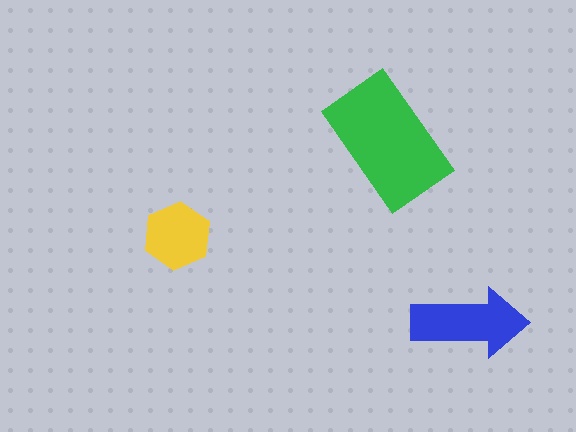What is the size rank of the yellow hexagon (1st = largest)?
3rd.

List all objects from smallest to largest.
The yellow hexagon, the blue arrow, the green rectangle.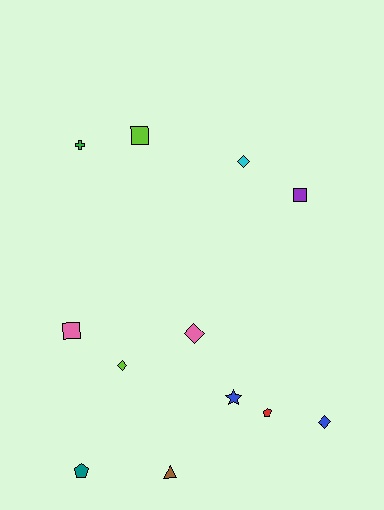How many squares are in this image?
There are 3 squares.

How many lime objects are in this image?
There are 2 lime objects.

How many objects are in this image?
There are 12 objects.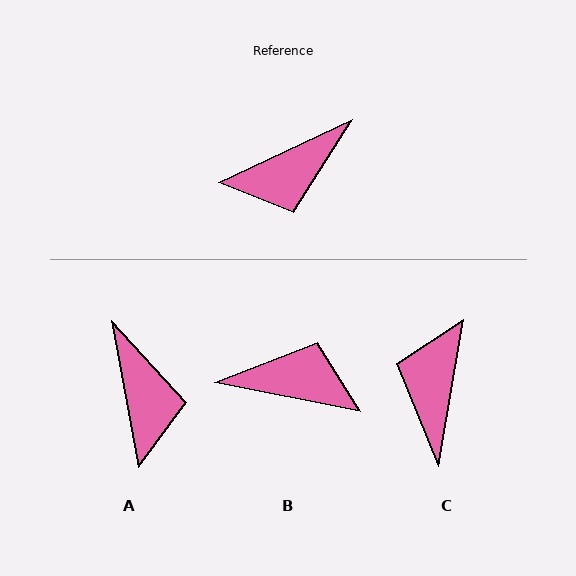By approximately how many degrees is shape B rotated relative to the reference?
Approximately 144 degrees counter-clockwise.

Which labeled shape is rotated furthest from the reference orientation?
B, about 144 degrees away.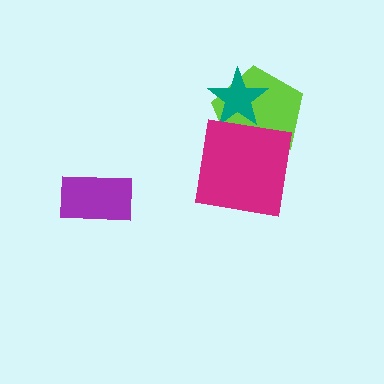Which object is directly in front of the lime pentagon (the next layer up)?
The teal star is directly in front of the lime pentagon.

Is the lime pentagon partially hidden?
Yes, it is partially covered by another shape.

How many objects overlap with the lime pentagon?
2 objects overlap with the lime pentagon.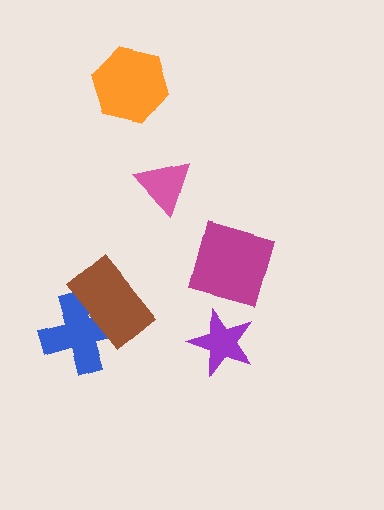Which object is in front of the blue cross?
The brown rectangle is in front of the blue cross.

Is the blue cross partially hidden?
Yes, it is partially covered by another shape.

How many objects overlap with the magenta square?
0 objects overlap with the magenta square.